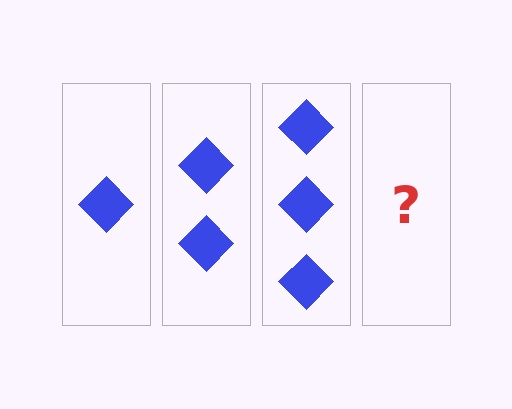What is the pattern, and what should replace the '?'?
The pattern is that each step adds one more diamond. The '?' should be 4 diamonds.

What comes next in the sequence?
The next element should be 4 diamonds.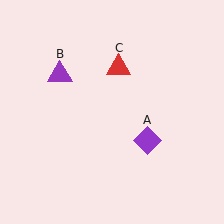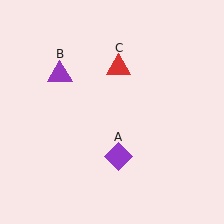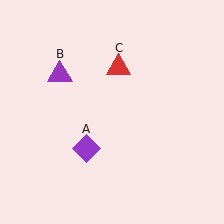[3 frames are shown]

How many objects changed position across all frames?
1 object changed position: purple diamond (object A).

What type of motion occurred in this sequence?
The purple diamond (object A) rotated clockwise around the center of the scene.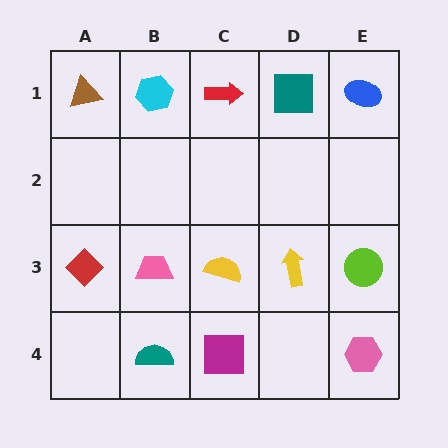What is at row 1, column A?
A brown triangle.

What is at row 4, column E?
A pink hexagon.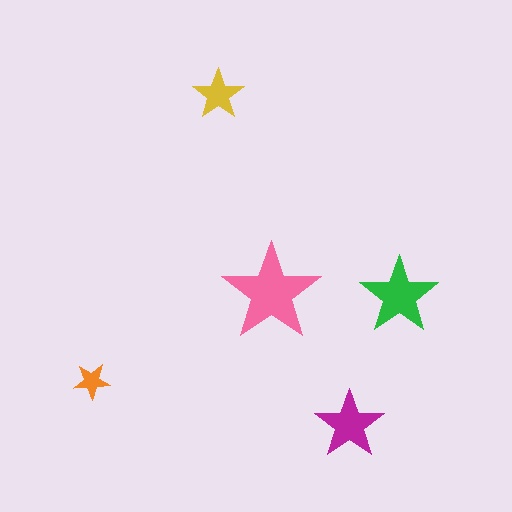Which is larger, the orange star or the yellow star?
The yellow one.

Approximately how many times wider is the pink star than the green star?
About 1.5 times wider.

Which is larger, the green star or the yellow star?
The green one.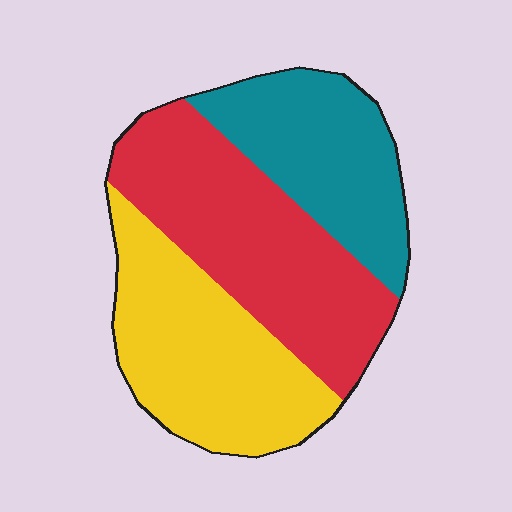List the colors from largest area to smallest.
From largest to smallest: red, yellow, teal.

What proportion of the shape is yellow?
Yellow covers roughly 35% of the shape.